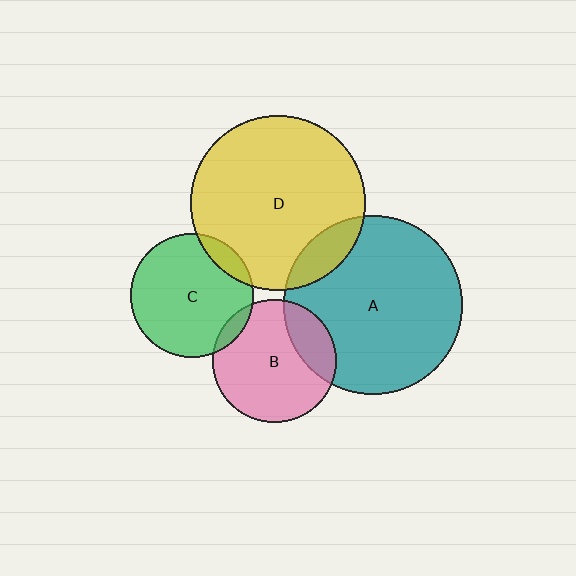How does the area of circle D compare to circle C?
Approximately 2.0 times.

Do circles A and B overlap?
Yes.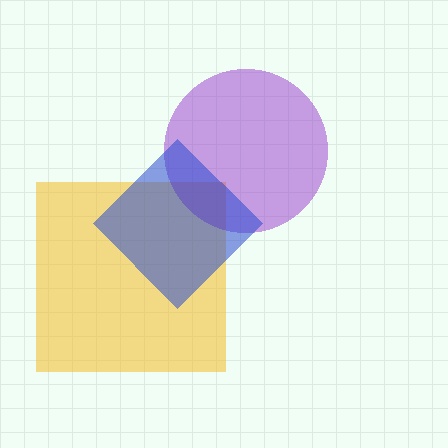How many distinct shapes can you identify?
There are 3 distinct shapes: a yellow square, a purple circle, a blue diamond.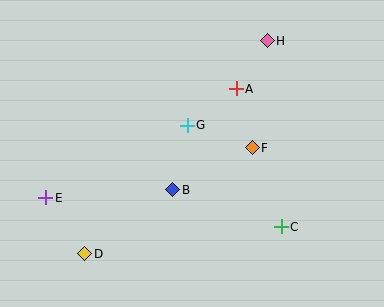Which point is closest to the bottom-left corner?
Point D is closest to the bottom-left corner.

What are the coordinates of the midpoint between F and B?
The midpoint between F and B is at (212, 169).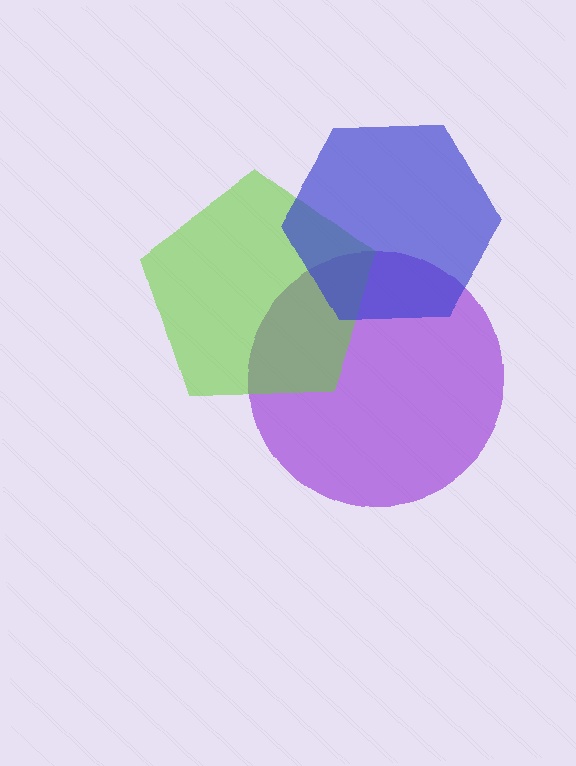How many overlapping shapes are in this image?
There are 3 overlapping shapes in the image.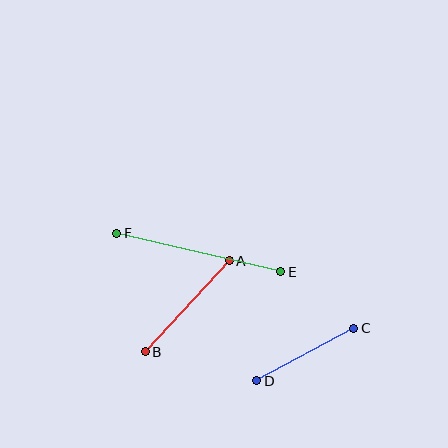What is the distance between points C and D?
The distance is approximately 110 pixels.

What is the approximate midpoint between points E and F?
The midpoint is at approximately (199, 253) pixels.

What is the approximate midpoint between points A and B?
The midpoint is at approximately (187, 306) pixels.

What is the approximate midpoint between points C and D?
The midpoint is at approximately (305, 354) pixels.